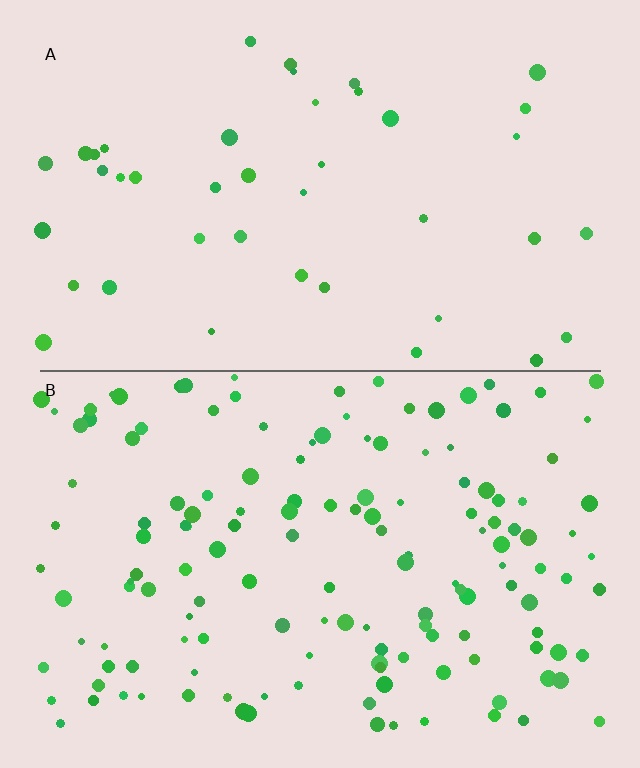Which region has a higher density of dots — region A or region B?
B (the bottom).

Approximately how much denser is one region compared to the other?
Approximately 3.4× — region B over region A.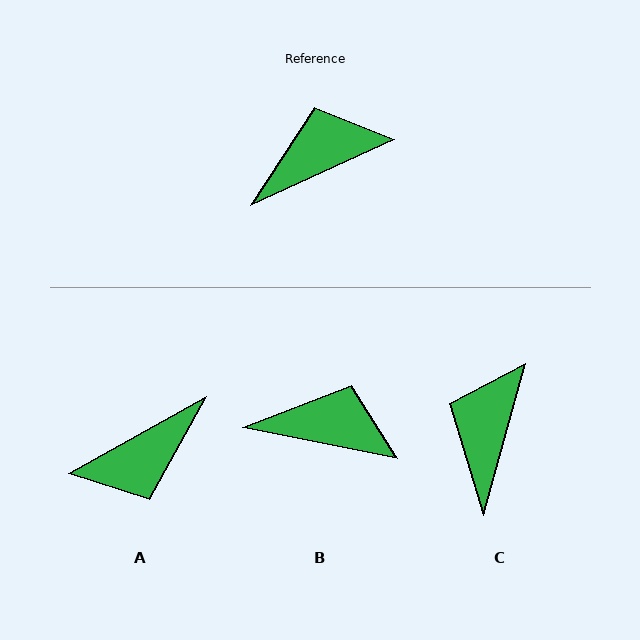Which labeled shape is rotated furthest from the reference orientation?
A, about 176 degrees away.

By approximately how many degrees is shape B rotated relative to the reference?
Approximately 36 degrees clockwise.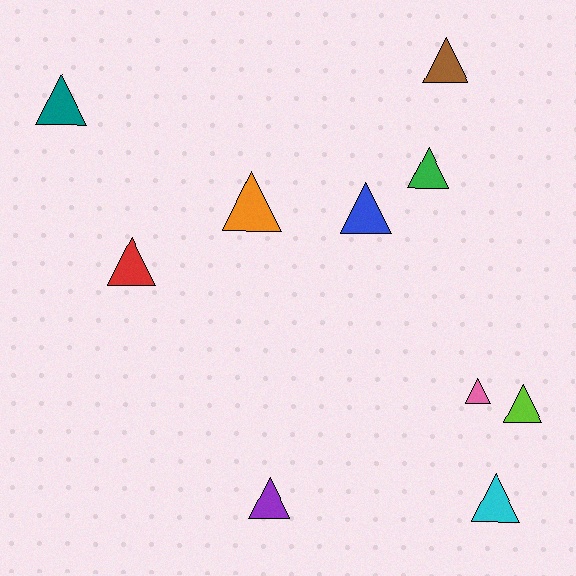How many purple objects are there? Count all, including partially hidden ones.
There is 1 purple object.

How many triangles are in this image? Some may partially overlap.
There are 10 triangles.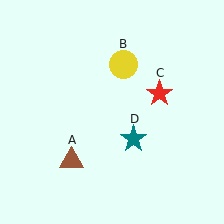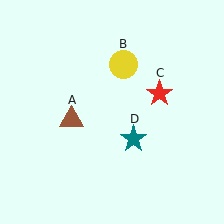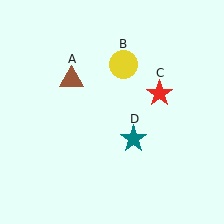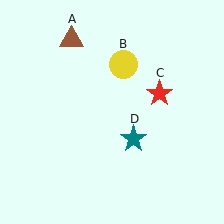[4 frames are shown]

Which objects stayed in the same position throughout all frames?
Yellow circle (object B) and red star (object C) and teal star (object D) remained stationary.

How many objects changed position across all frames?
1 object changed position: brown triangle (object A).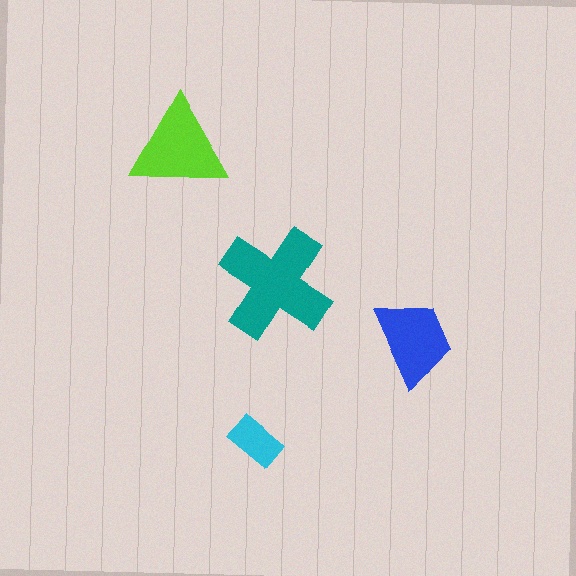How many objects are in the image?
There are 4 objects in the image.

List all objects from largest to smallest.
The teal cross, the lime triangle, the blue trapezoid, the cyan rectangle.